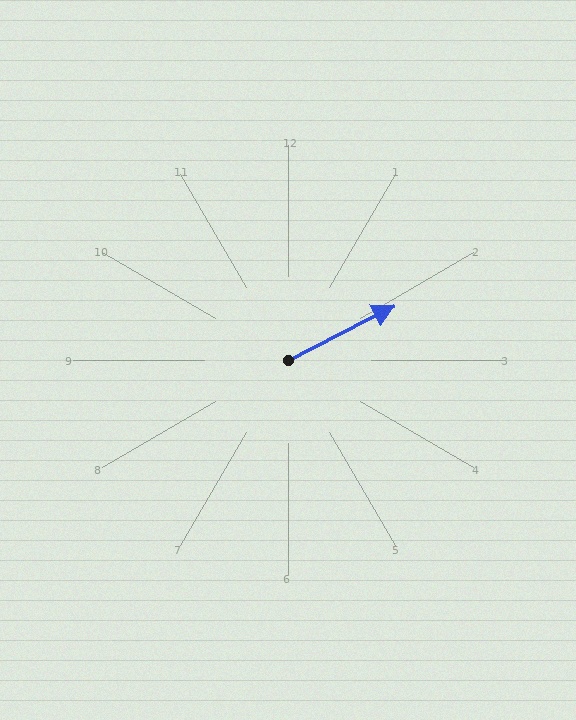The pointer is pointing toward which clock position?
Roughly 2 o'clock.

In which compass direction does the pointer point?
Northeast.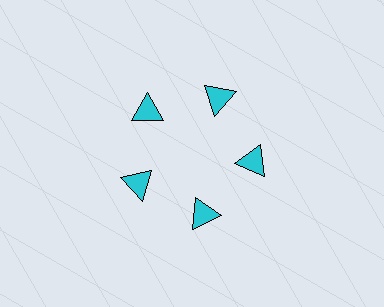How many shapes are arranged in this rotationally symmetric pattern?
There are 5 shapes, arranged in 5 groups of 1.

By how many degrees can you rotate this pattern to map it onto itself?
The pattern maps onto itself every 72 degrees of rotation.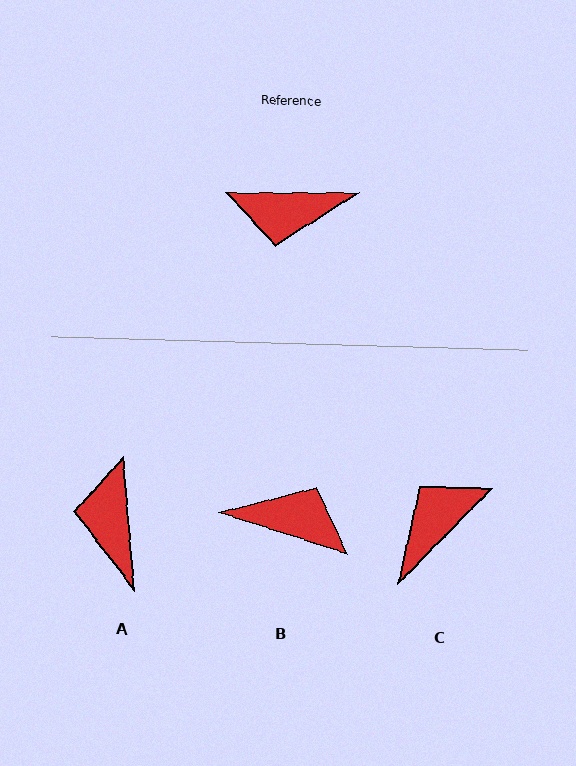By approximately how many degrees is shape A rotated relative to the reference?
Approximately 85 degrees clockwise.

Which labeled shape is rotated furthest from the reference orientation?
B, about 162 degrees away.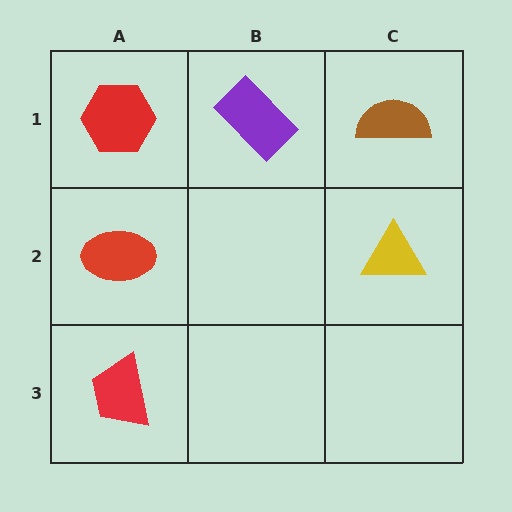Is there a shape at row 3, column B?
No, that cell is empty.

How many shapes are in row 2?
2 shapes.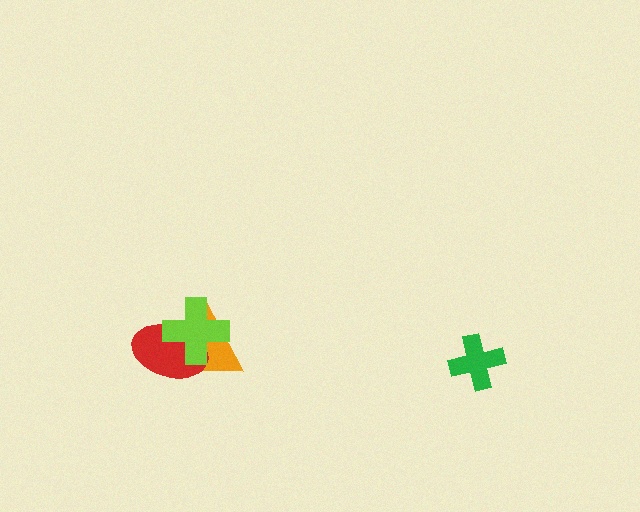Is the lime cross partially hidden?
No, no other shape covers it.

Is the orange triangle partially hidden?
Yes, it is partially covered by another shape.